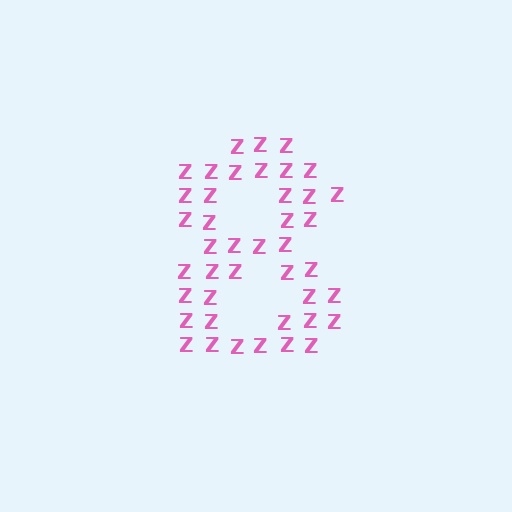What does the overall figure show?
The overall figure shows the digit 8.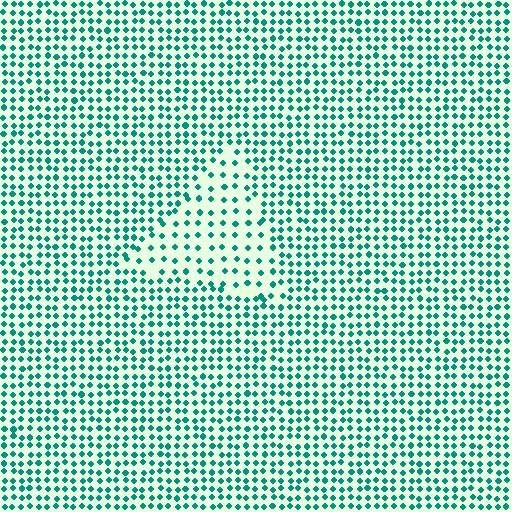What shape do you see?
I see a triangle.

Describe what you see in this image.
The image contains small teal elements arranged at two different densities. A triangle-shaped region is visible where the elements are less densely packed than the surrounding area.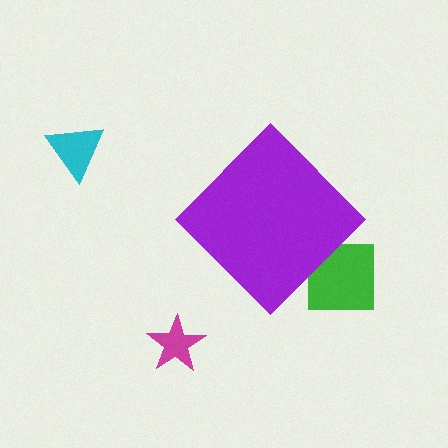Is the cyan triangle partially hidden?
No, the cyan triangle is fully visible.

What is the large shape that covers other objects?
A purple diamond.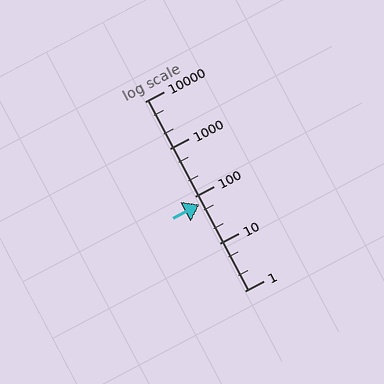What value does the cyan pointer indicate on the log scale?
The pointer indicates approximately 66.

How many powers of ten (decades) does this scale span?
The scale spans 4 decades, from 1 to 10000.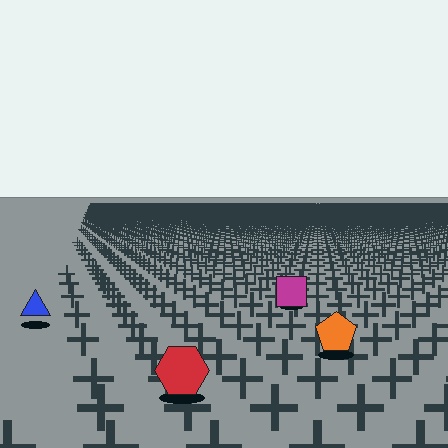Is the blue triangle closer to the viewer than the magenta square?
Yes. The blue triangle is closer — you can tell from the texture gradient: the ground texture is coarser near it.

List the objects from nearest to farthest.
From nearest to farthest: the red hexagon, the orange pentagon, the blue triangle, the magenta square.